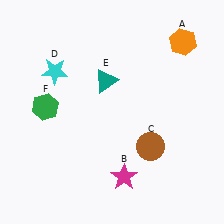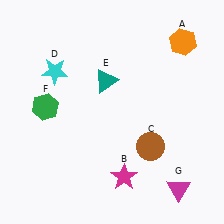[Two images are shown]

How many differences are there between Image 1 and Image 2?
There is 1 difference between the two images.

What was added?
A magenta triangle (G) was added in Image 2.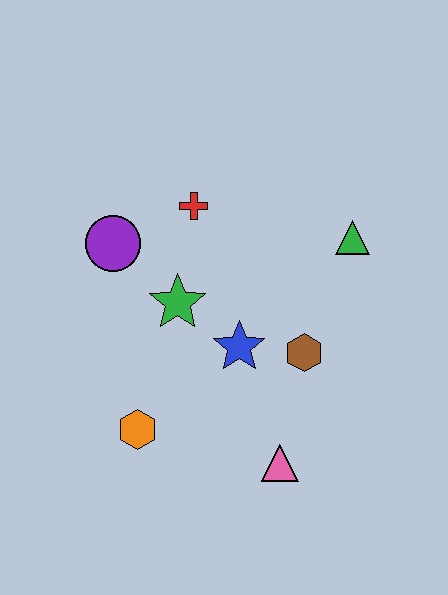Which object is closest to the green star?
The blue star is closest to the green star.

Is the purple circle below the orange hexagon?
No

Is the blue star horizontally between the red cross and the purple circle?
No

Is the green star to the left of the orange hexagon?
No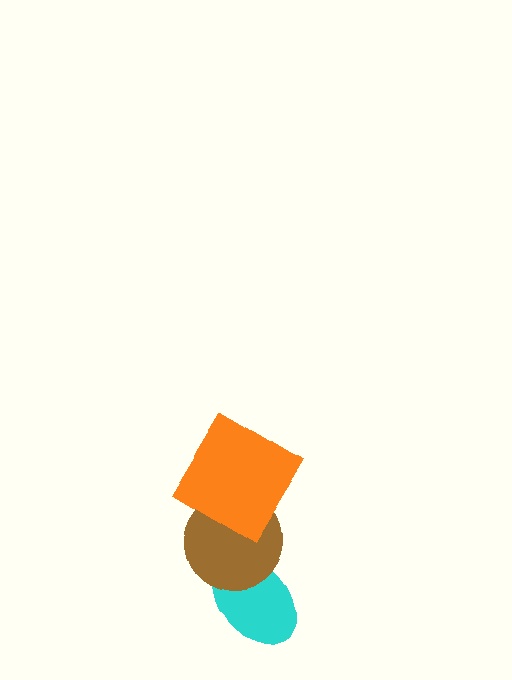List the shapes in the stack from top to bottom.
From top to bottom: the orange diamond, the brown circle, the cyan ellipse.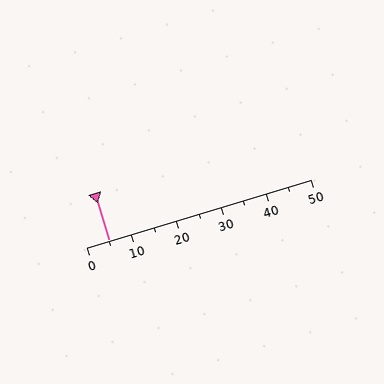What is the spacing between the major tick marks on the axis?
The major ticks are spaced 10 apart.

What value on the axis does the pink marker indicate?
The marker indicates approximately 5.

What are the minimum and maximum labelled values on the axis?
The axis runs from 0 to 50.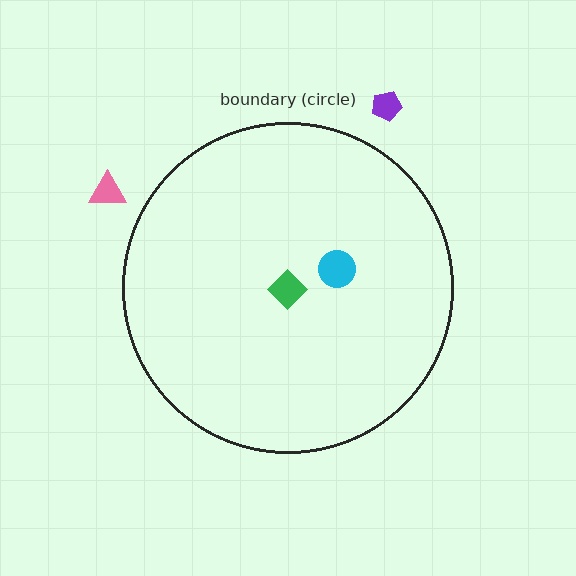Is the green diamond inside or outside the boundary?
Inside.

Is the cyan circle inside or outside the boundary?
Inside.